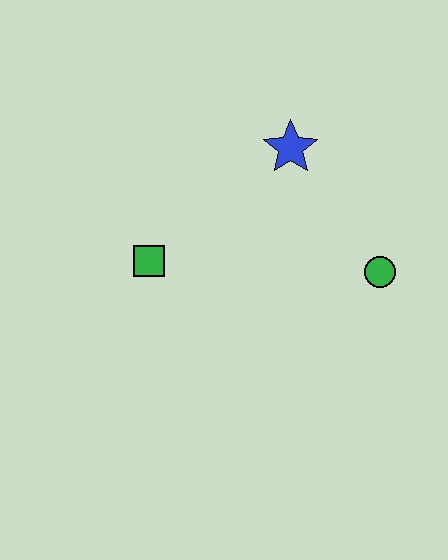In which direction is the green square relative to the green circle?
The green square is to the left of the green circle.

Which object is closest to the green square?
The blue star is closest to the green square.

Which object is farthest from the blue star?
The green square is farthest from the blue star.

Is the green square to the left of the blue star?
Yes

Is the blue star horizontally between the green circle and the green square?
Yes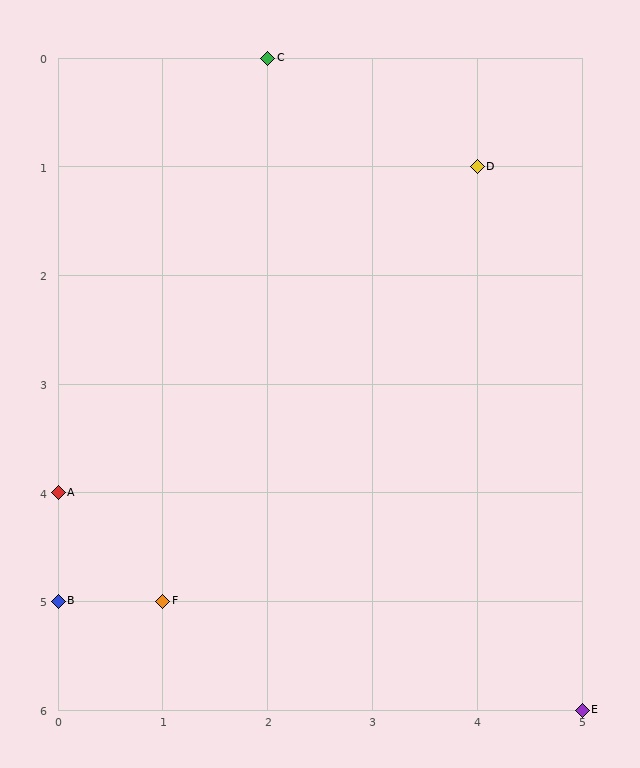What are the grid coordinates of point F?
Point F is at grid coordinates (1, 5).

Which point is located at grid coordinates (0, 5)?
Point B is at (0, 5).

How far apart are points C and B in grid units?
Points C and B are 2 columns and 5 rows apart (about 5.4 grid units diagonally).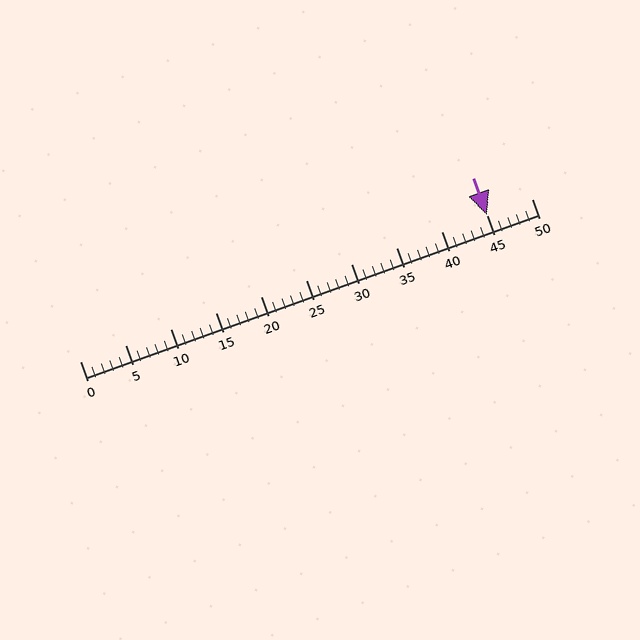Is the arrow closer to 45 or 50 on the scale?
The arrow is closer to 45.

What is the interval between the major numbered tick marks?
The major tick marks are spaced 5 units apart.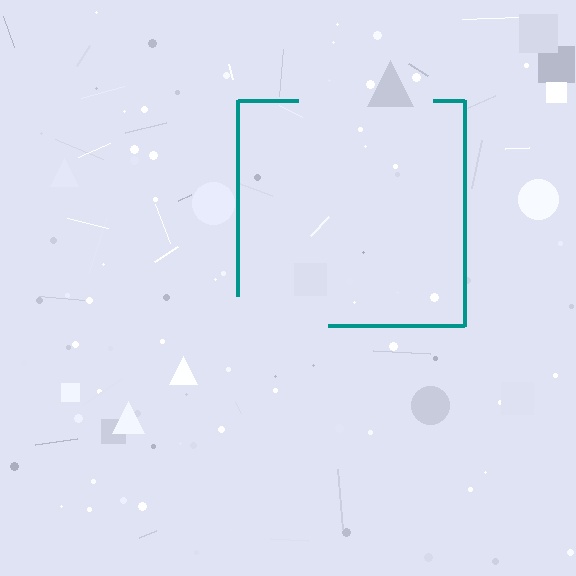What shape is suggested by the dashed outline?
The dashed outline suggests a square.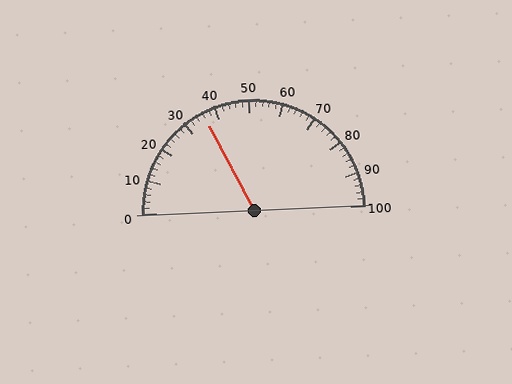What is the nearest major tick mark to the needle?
The nearest major tick mark is 40.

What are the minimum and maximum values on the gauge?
The gauge ranges from 0 to 100.